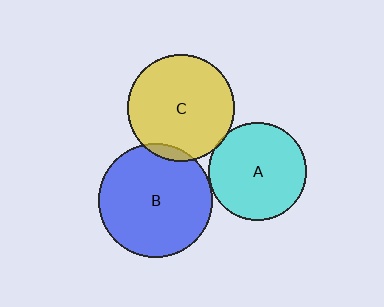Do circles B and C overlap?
Yes.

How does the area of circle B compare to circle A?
Approximately 1.4 times.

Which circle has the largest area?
Circle B (blue).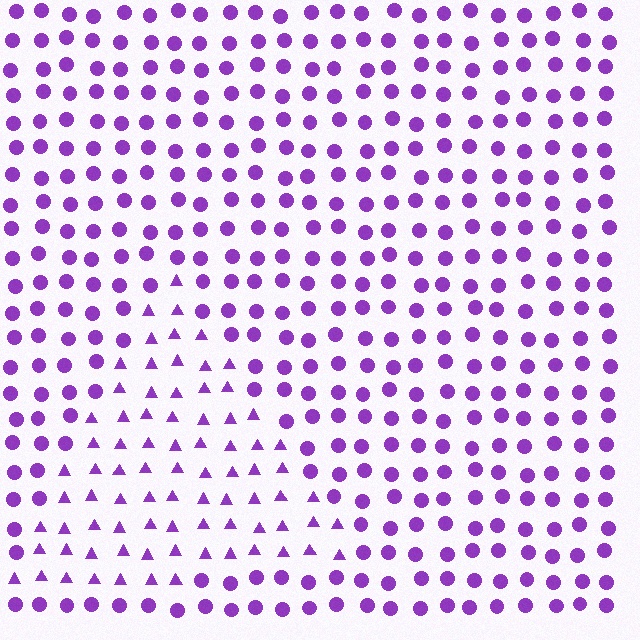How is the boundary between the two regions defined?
The boundary is defined by a change in element shape: triangles inside vs. circles outside. All elements share the same color and spacing.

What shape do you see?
I see a triangle.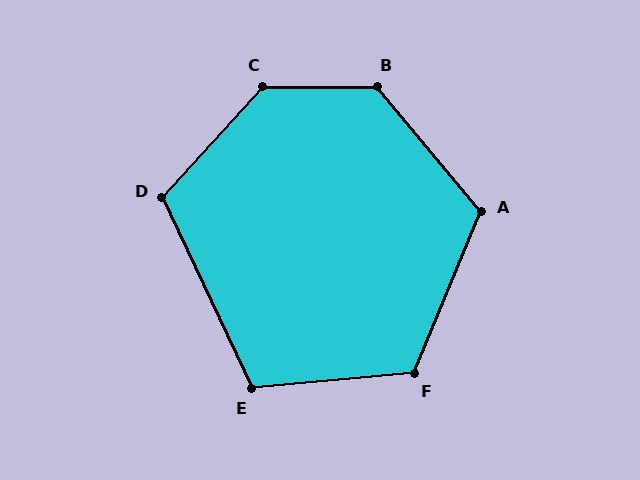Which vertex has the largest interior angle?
C, at approximately 132 degrees.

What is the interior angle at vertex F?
Approximately 118 degrees (obtuse).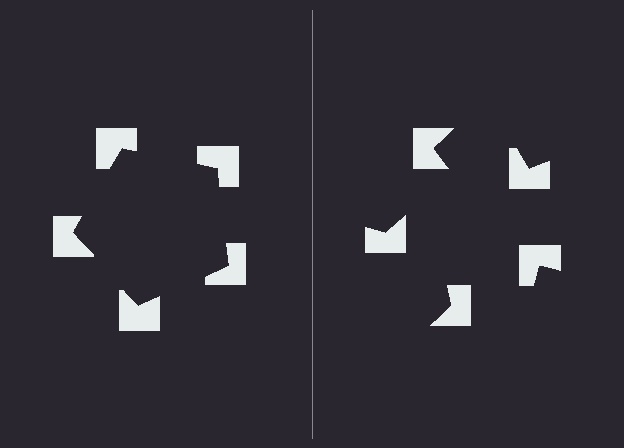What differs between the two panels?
The notched squares are positioned identically on both sides; only the wedge orientations differ. On the left they align to a pentagon; on the right they are misaligned.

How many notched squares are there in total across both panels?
10 — 5 on each side.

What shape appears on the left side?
An illusory pentagon.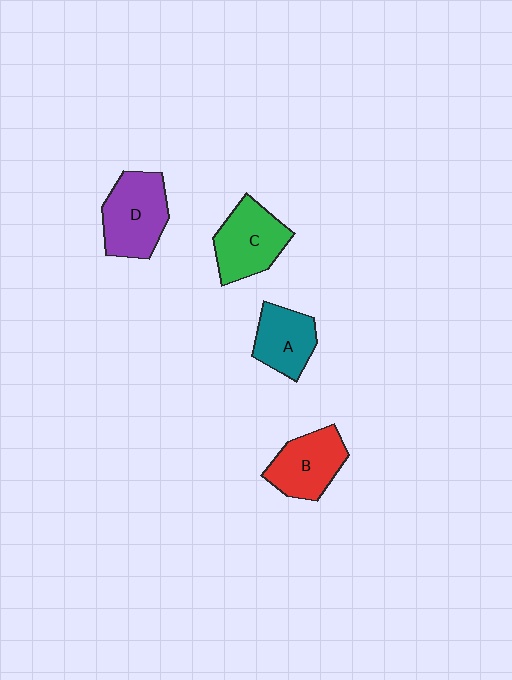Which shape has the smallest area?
Shape A (teal).